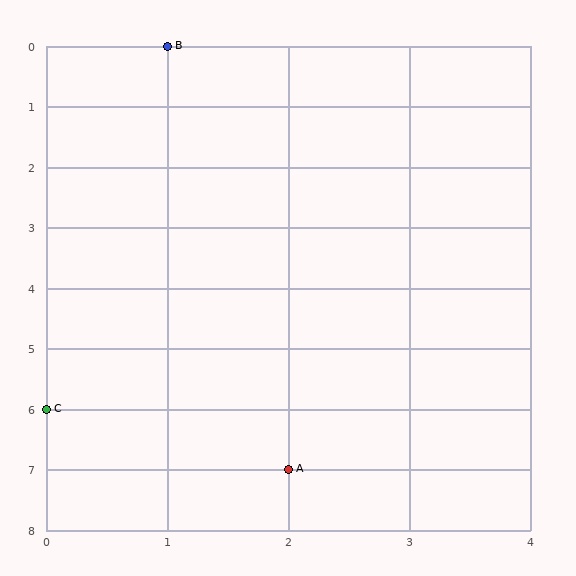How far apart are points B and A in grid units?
Points B and A are 1 column and 7 rows apart (about 7.1 grid units diagonally).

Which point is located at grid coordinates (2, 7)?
Point A is at (2, 7).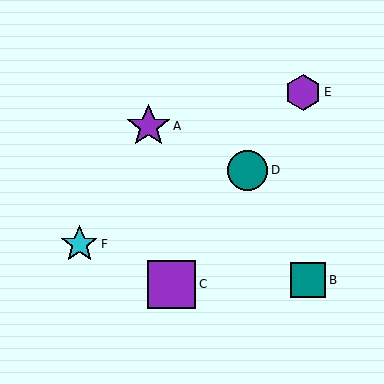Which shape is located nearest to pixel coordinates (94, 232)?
The cyan star (labeled F) at (79, 244) is nearest to that location.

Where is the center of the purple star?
The center of the purple star is at (149, 126).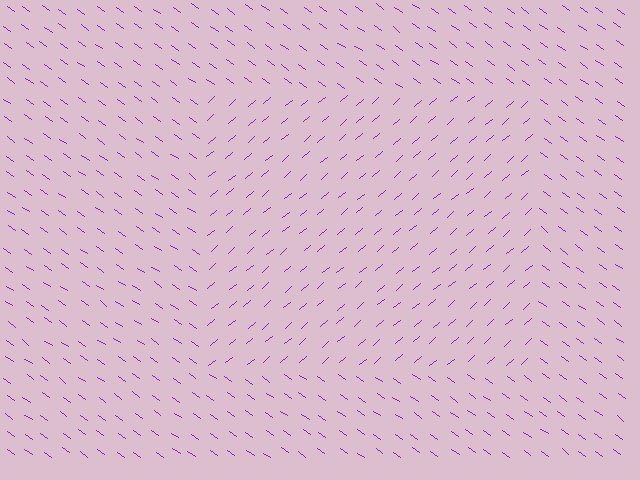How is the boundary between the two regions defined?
The boundary is defined purely by a change in line orientation (approximately 76 degrees difference). All lines are the same color and thickness.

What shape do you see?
I see a rectangle.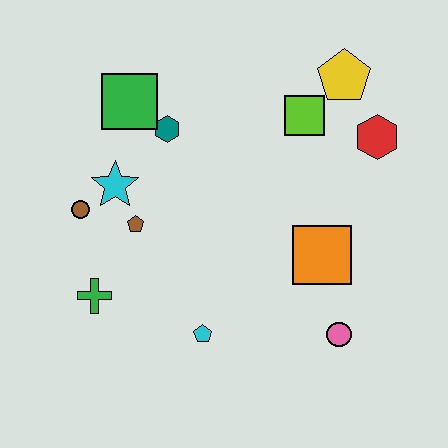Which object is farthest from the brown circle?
The red hexagon is farthest from the brown circle.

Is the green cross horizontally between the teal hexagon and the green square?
No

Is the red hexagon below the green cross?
No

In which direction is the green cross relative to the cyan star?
The green cross is below the cyan star.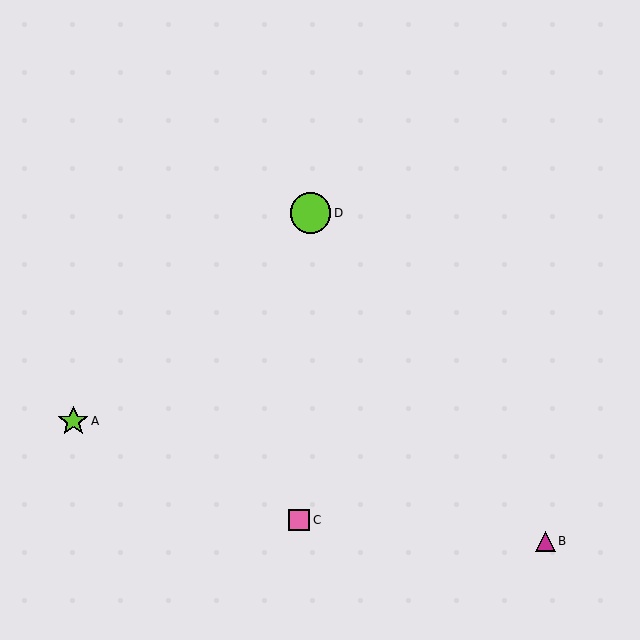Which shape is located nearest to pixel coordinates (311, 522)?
The pink square (labeled C) at (299, 520) is nearest to that location.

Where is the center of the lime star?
The center of the lime star is at (73, 421).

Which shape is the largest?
The lime circle (labeled D) is the largest.